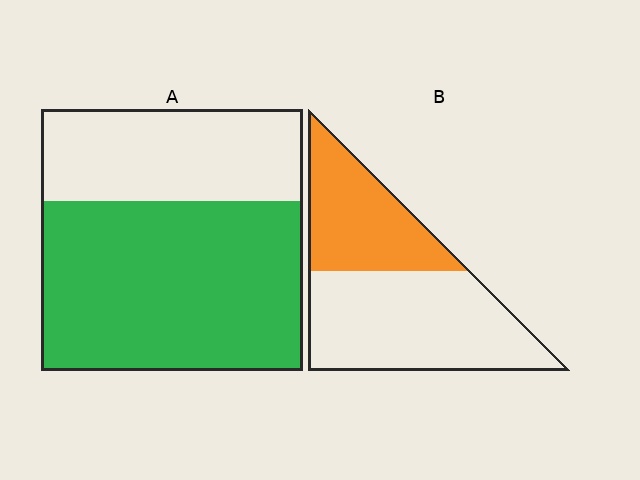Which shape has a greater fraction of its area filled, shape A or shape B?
Shape A.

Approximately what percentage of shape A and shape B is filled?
A is approximately 65% and B is approximately 40%.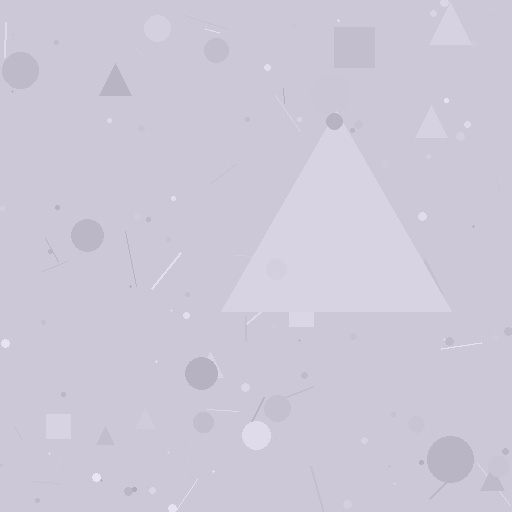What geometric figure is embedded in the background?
A triangle is embedded in the background.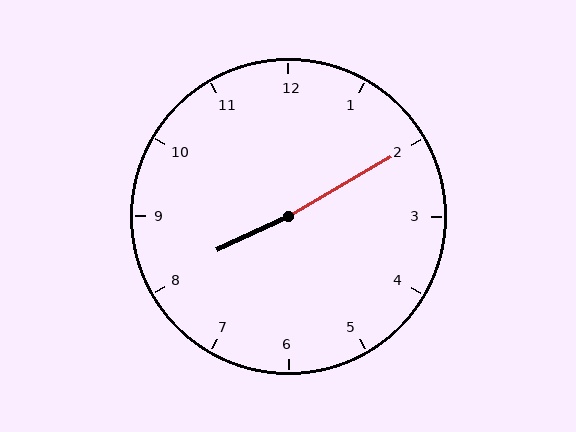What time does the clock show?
8:10.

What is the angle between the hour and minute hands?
Approximately 175 degrees.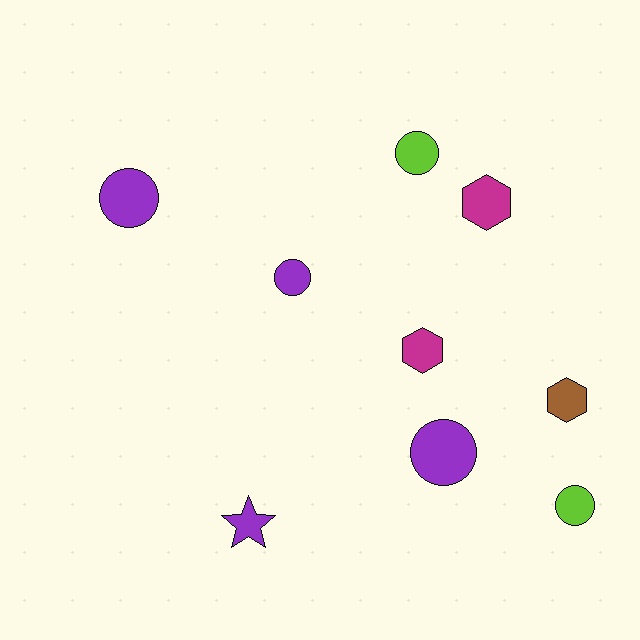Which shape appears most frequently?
Circle, with 5 objects.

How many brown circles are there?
There are no brown circles.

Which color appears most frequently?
Purple, with 4 objects.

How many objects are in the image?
There are 9 objects.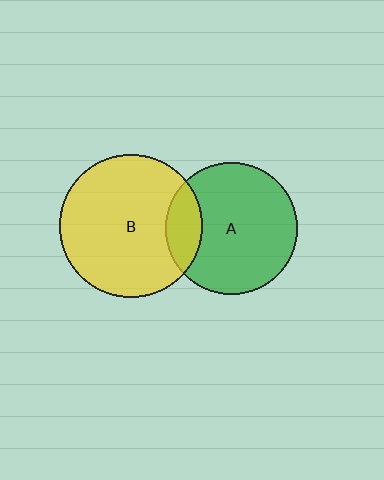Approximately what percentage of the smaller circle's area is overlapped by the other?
Approximately 15%.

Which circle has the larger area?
Circle B (yellow).